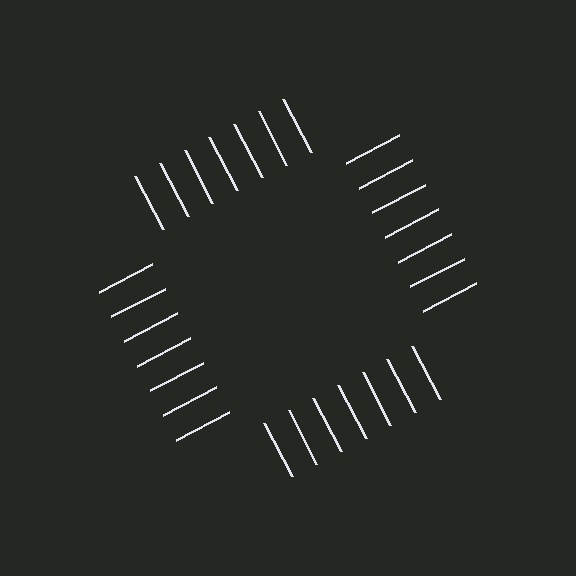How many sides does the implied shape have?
4 sides — the line-ends trace a square.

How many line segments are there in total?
28 — 7 along each of the 4 edges.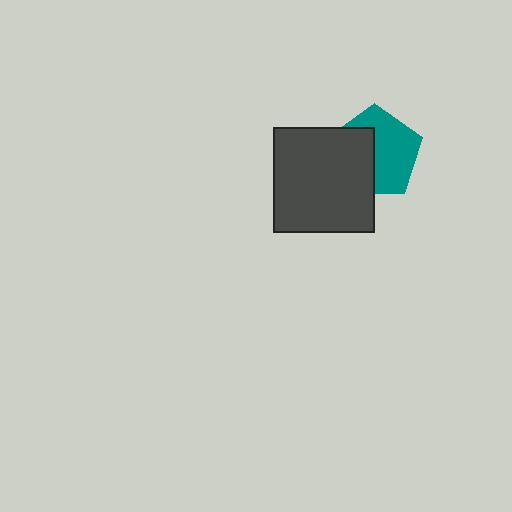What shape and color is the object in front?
The object in front is a dark gray rectangle.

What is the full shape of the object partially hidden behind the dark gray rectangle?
The partially hidden object is a teal pentagon.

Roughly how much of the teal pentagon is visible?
About half of it is visible (roughly 56%).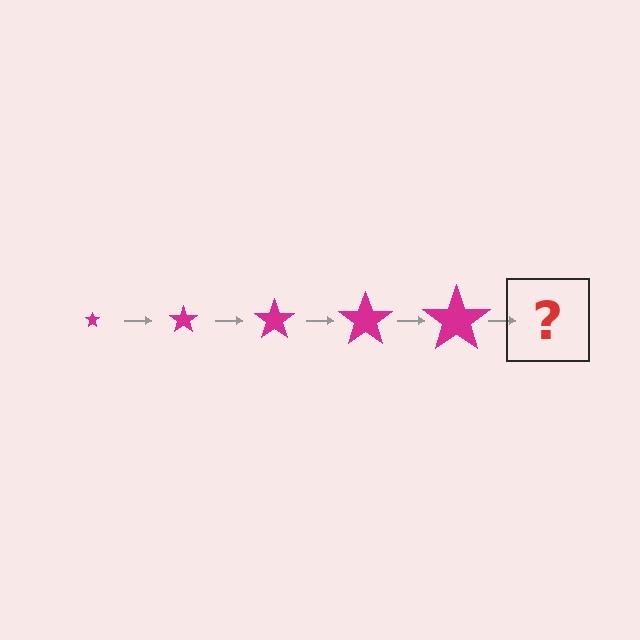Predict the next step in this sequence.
The next step is a magenta star, larger than the previous one.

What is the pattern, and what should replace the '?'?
The pattern is that the star gets progressively larger each step. The '?' should be a magenta star, larger than the previous one.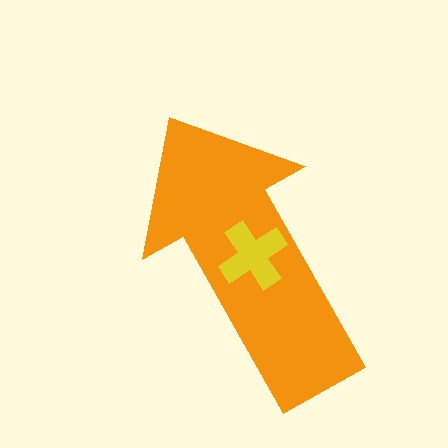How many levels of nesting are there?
2.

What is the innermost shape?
The yellow cross.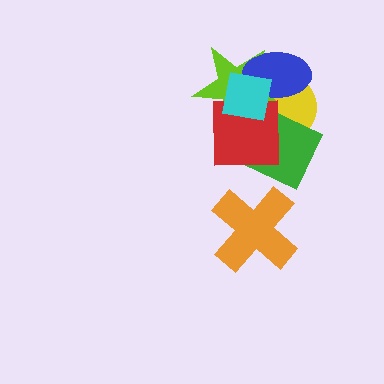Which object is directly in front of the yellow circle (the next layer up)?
The lime star is directly in front of the yellow circle.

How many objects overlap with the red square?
5 objects overlap with the red square.